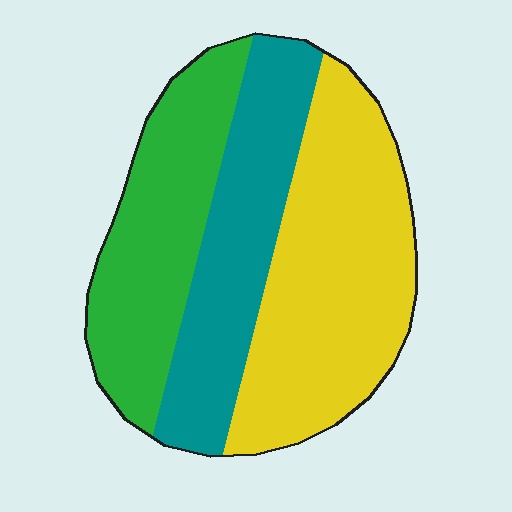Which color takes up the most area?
Yellow, at roughly 40%.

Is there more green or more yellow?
Yellow.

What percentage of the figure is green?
Green covers about 30% of the figure.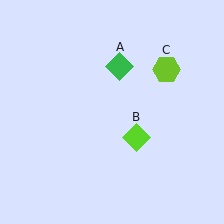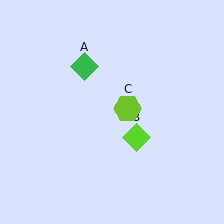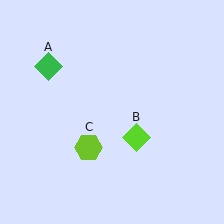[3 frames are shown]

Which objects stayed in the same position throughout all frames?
Lime diamond (object B) remained stationary.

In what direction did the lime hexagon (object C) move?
The lime hexagon (object C) moved down and to the left.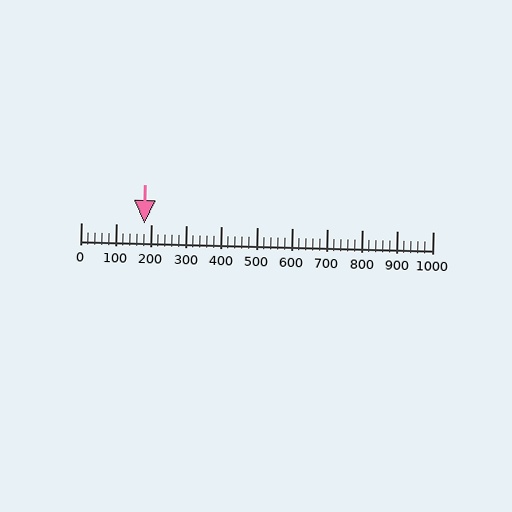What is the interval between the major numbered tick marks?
The major tick marks are spaced 100 units apart.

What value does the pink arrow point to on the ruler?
The pink arrow points to approximately 180.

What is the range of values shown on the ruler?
The ruler shows values from 0 to 1000.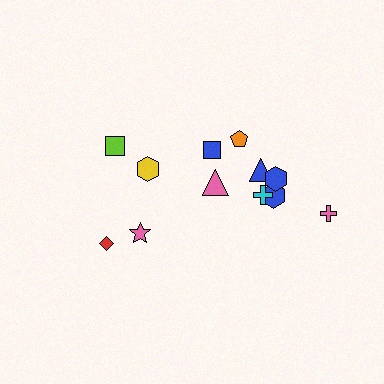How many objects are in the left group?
There are 4 objects.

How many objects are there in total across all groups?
There are 12 objects.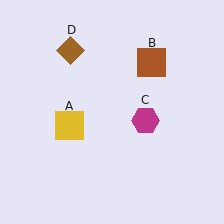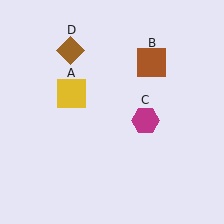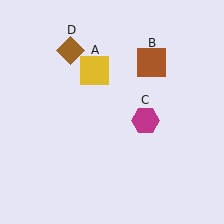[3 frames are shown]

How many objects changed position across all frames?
1 object changed position: yellow square (object A).